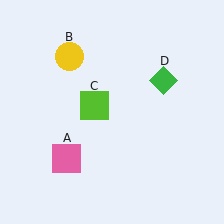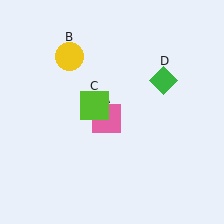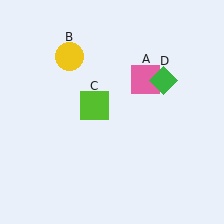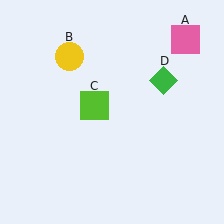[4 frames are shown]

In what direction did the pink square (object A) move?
The pink square (object A) moved up and to the right.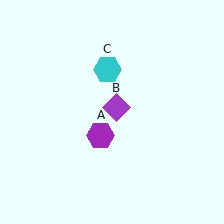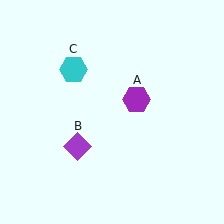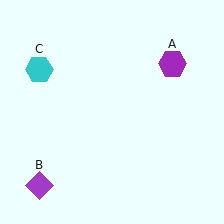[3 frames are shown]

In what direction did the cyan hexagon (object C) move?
The cyan hexagon (object C) moved left.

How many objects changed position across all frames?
3 objects changed position: purple hexagon (object A), purple diamond (object B), cyan hexagon (object C).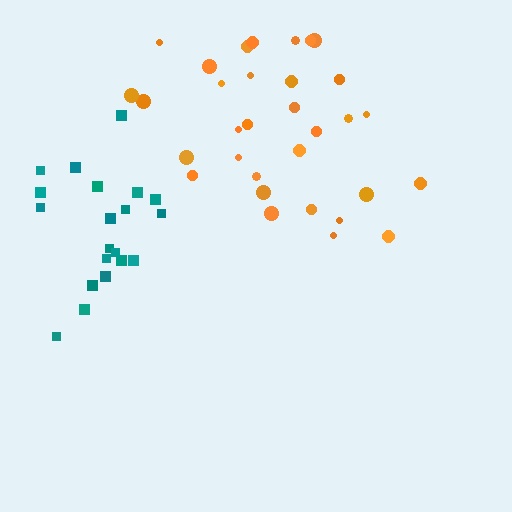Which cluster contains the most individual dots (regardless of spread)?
Orange (32).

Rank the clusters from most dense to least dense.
orange, teal.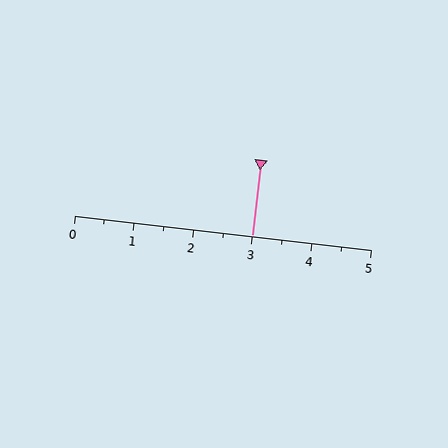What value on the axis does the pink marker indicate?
The marker indicates approximately 3.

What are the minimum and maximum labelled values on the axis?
The axis runs from 0 to 5.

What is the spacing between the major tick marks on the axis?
The major ticks are spaced 1 apart.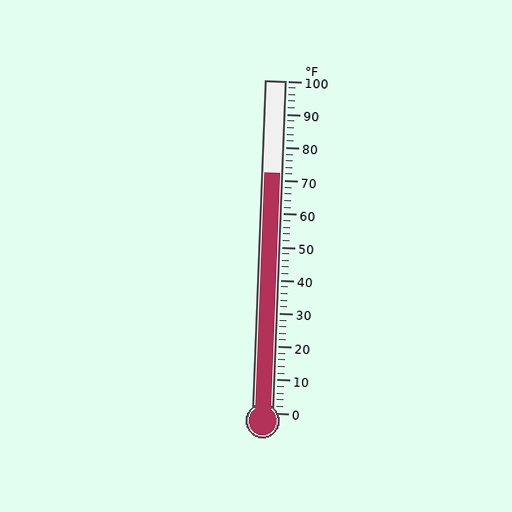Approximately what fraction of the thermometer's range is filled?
The thermometer is filled to approximately 70% of its range.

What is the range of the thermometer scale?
The thermometer scale ranges from 0°F to 100°F.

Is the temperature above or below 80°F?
The temperature is below 80°F.